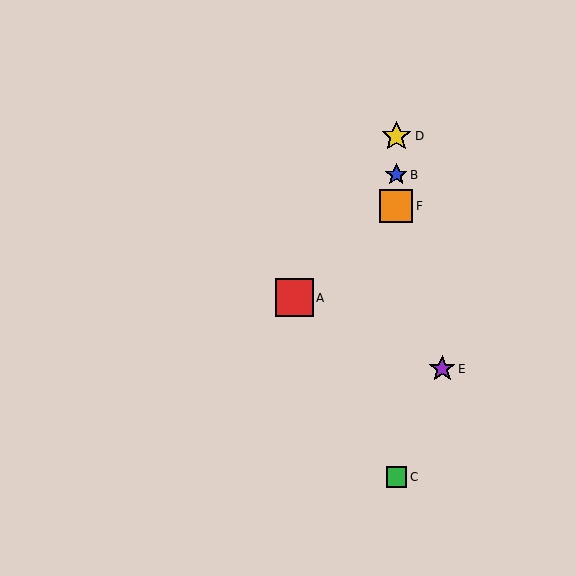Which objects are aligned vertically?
Objects B, C, D, F are aligned vertically.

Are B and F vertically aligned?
Yes, both are at x≈396.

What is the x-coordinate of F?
Object F is at x≈396.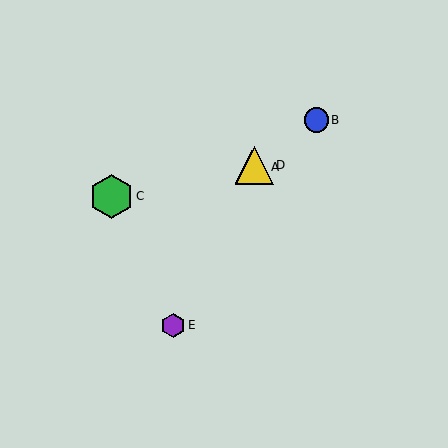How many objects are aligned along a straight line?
3 objects (A, B, D) are aligned along a straight line.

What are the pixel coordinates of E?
Object E is at (173, 325).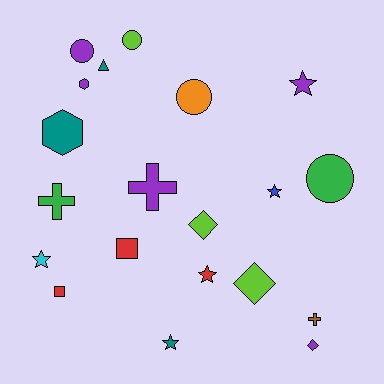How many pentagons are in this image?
There are no pentagons.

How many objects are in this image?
There are 20 objects.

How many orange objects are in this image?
There is 1 orange object.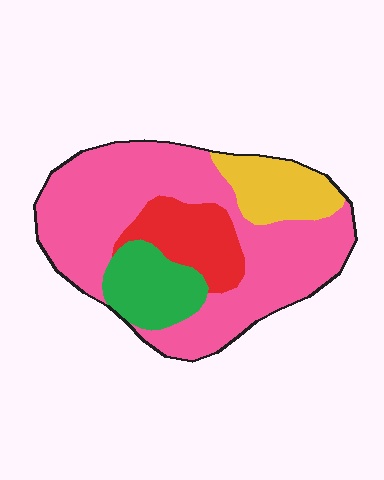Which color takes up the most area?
Pink, at roughly 60%.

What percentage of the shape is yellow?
Yellow takes up less than a sixth of the shape.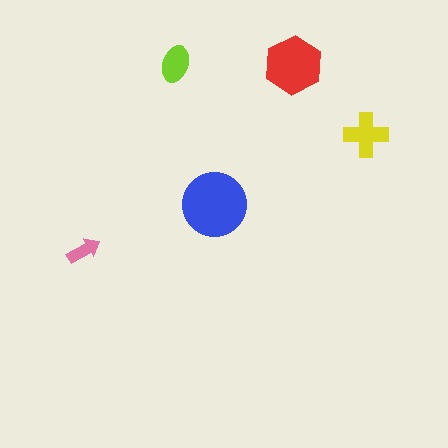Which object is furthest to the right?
The yellow cross is rightmost.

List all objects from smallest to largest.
The pink arrow, the lime ellipse, the yellow cross, the red hexagon, the blue circle.